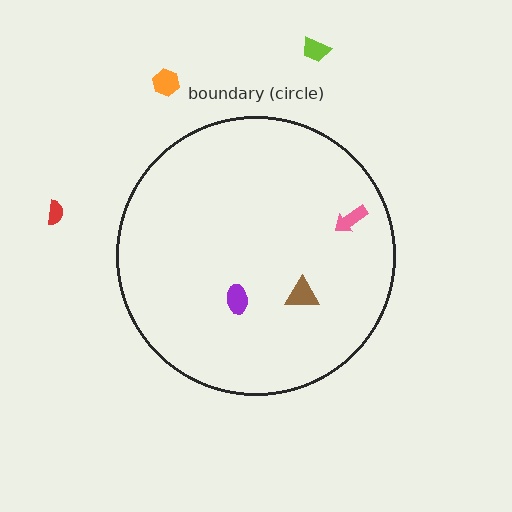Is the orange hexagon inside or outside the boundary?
Outside.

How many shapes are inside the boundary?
3 inside, 3 outside.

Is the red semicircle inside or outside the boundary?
Outside.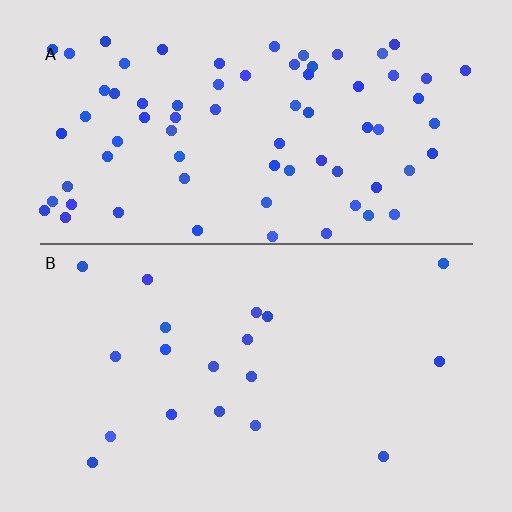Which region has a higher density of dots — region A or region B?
A (the top).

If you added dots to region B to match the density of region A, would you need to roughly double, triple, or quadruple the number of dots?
Approximately quadruple.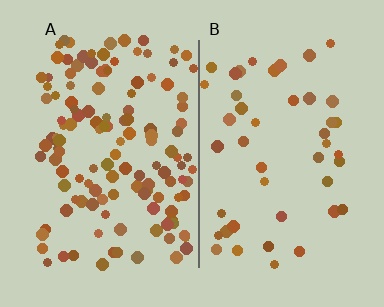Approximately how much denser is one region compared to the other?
Approximately 2.9× — region A over region B.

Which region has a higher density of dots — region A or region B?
A (the left).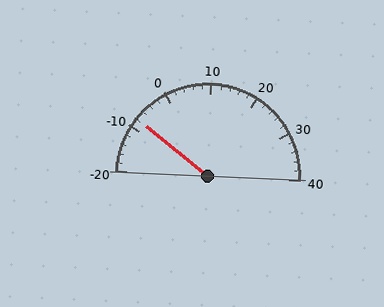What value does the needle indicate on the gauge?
The needle indicates approximately -8.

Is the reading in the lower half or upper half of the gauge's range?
The reading is in the lower half of the range (-20 to 40).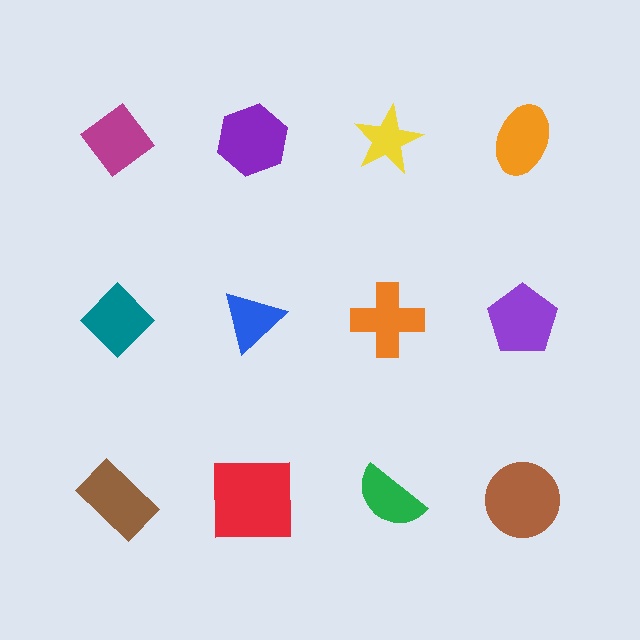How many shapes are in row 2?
4 shapes.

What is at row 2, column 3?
An orange cross.